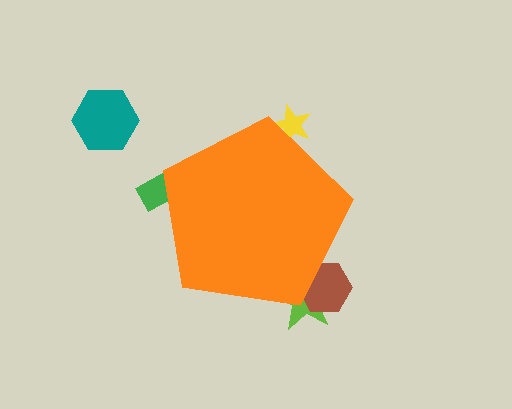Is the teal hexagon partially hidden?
No, the teal hexagon is fully visible.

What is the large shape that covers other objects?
An orange pentagon.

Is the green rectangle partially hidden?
Yes, the green rectangle is partially hidden behind the orange pentagon.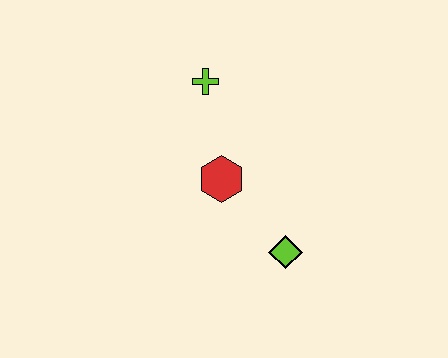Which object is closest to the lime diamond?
The red hexagon is closest to the lime diamond.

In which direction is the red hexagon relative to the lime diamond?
The red hexagon is above the lime diamond.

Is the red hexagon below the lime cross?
Yes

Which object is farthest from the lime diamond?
The lime cross is farthest from the lime diamond.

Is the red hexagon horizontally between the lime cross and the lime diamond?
Yes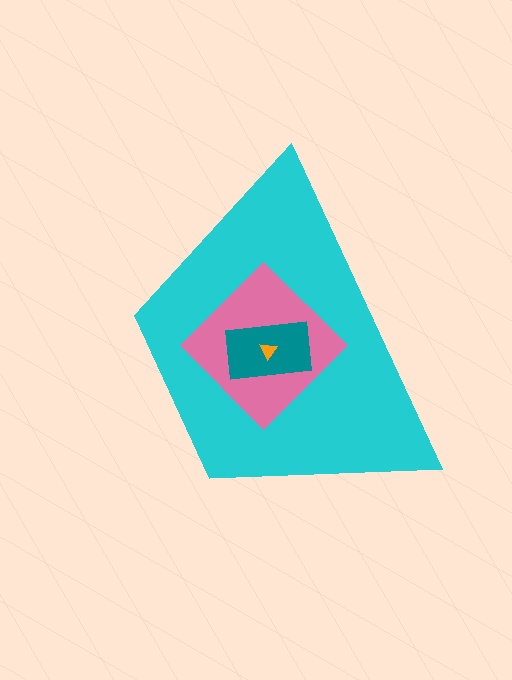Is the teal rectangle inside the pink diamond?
Yes.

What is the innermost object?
The orange triangle.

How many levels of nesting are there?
4.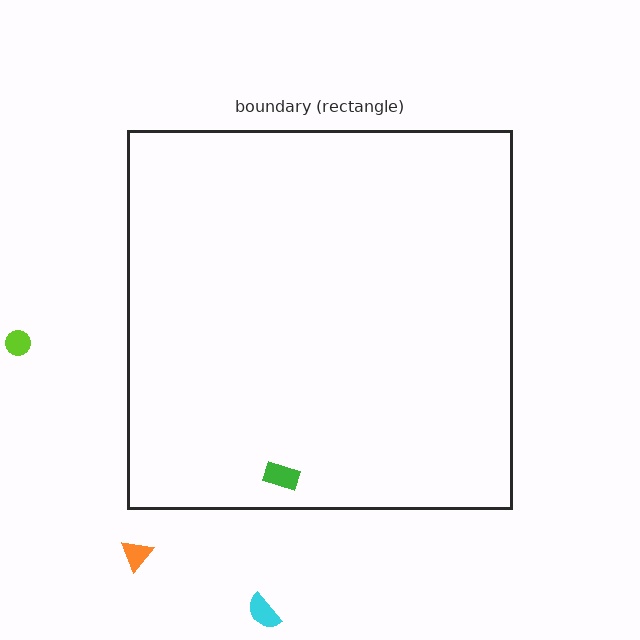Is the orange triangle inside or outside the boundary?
Outside.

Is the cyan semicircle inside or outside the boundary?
Outside.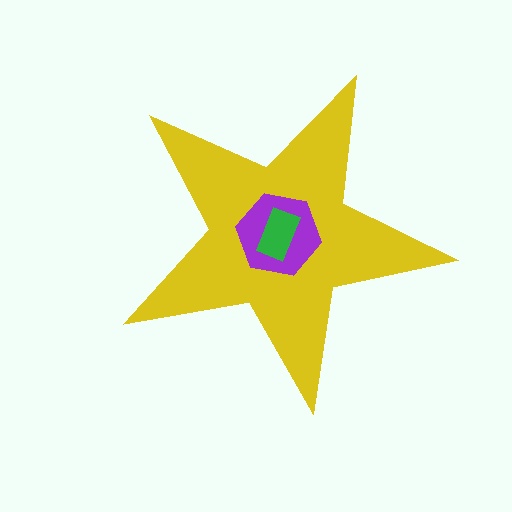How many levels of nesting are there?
3.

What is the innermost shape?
The green rectangle.